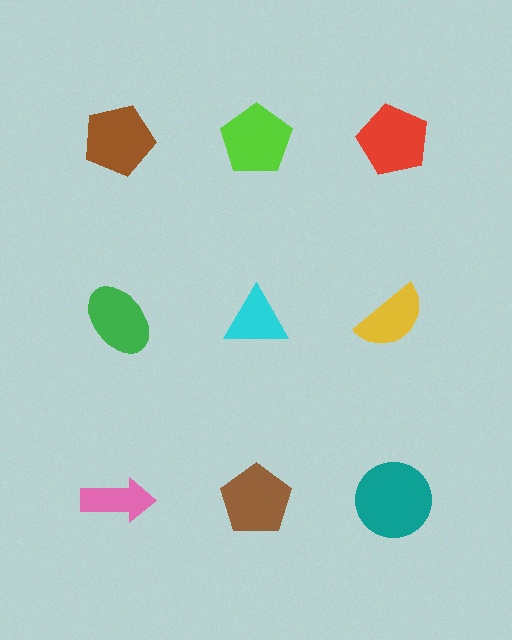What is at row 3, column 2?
A brown pentagon.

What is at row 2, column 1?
A green ellipse.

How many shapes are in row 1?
3 shapes.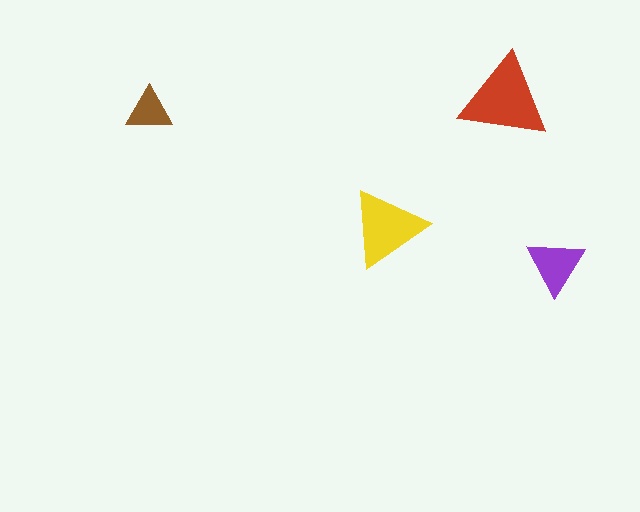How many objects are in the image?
There are 4 objects in the image.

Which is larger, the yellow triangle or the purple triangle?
The yellow one.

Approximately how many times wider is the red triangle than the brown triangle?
About 2 times wider.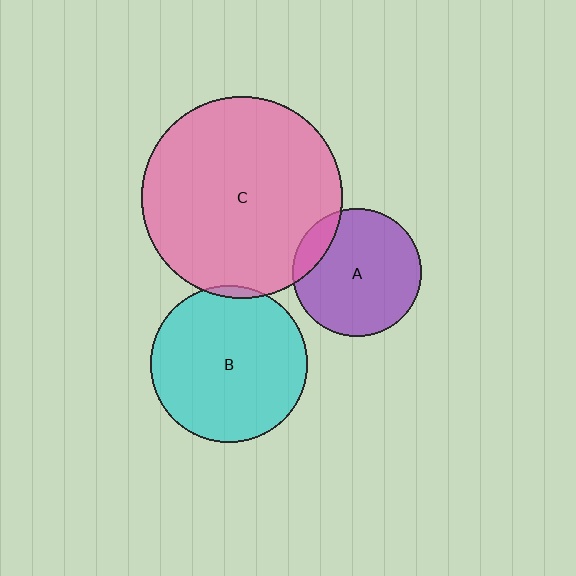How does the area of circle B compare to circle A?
Approximately 1.5 times.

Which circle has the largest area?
Circle C (pink).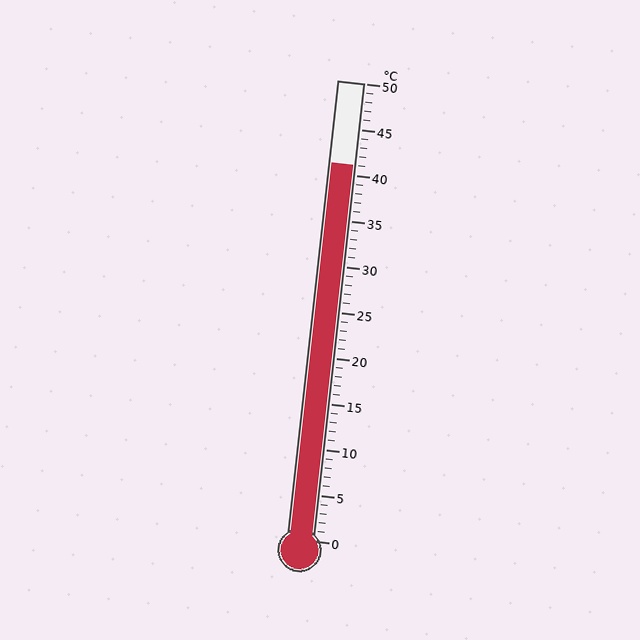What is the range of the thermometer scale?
The thermometer scale ranges from 0°C to 50°C.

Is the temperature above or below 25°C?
The temperature is above 25°C.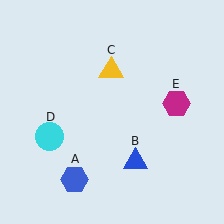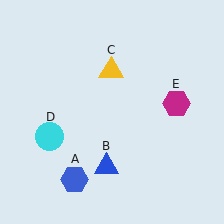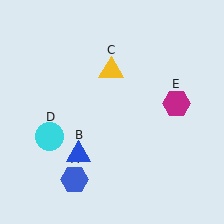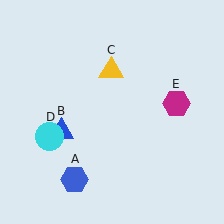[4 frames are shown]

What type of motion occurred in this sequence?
The blue triangle (object B) rotated clockwise around the center of the scene.